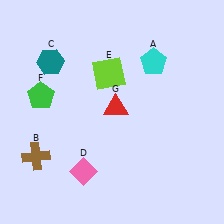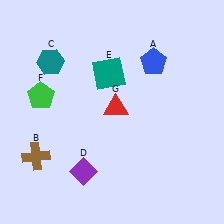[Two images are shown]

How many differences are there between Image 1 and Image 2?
There are 3 differences between the two images.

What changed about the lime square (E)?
In Image 1, E is lime. In Image 2, it changed to teal.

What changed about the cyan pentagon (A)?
In Image 1, A is cyan. In Image 2, it changed to blue.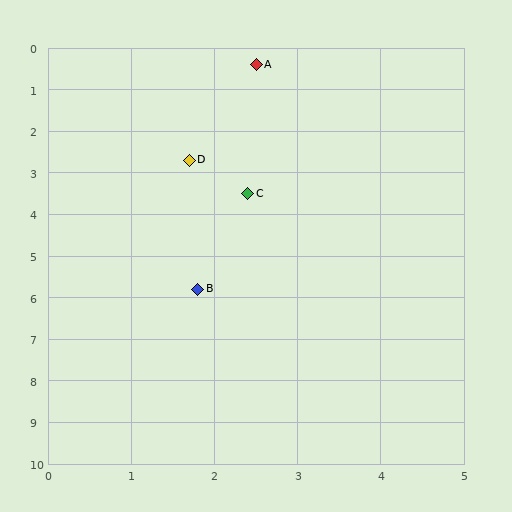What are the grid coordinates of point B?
Point B is at approximately (1.8, 5.8).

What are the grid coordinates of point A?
Point A is at approximately (2.5, 0.4).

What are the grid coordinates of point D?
Point D is at approximately (1.7, 2.7).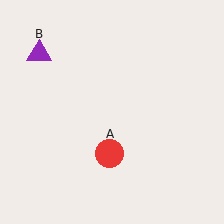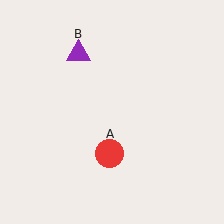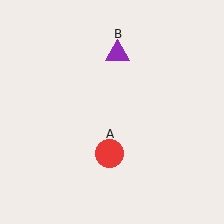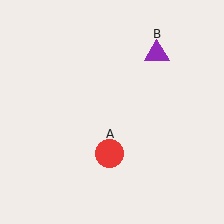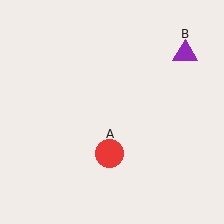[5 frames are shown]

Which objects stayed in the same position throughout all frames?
Red circle (object A) remained stationary.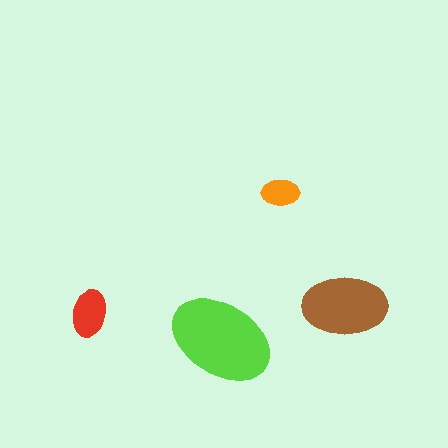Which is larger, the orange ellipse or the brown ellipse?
The brown one.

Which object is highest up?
The orange ellipse is topmost.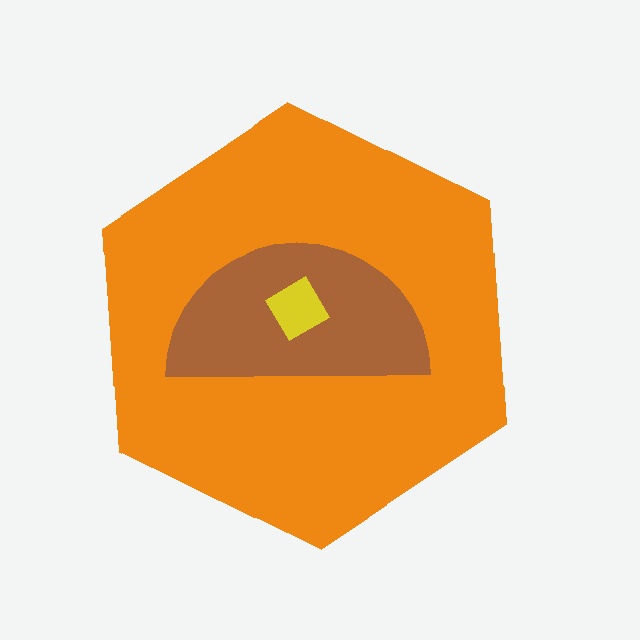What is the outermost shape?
The orange hexagon.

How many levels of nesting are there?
3.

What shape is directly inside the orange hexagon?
The brown semicircle.